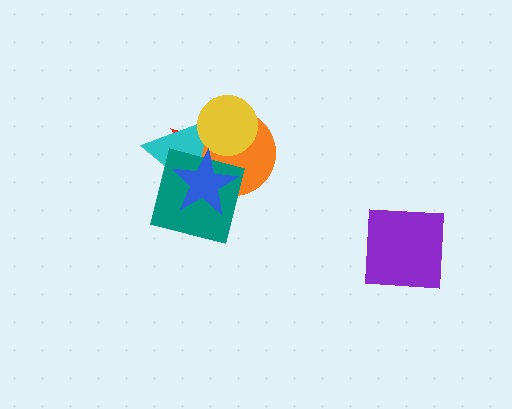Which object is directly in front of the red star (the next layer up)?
The orange circle is directly in front of the red star.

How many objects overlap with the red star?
5 objects overlap with the red star.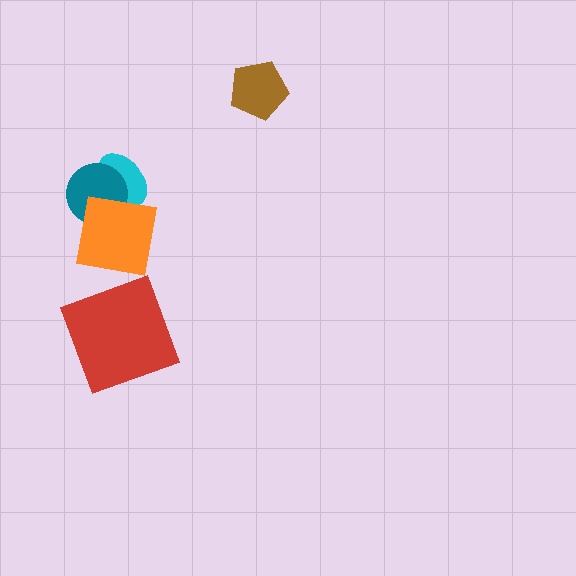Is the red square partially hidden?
No, no other shape covers it.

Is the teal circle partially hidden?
Yes, it is partially covered by another shape.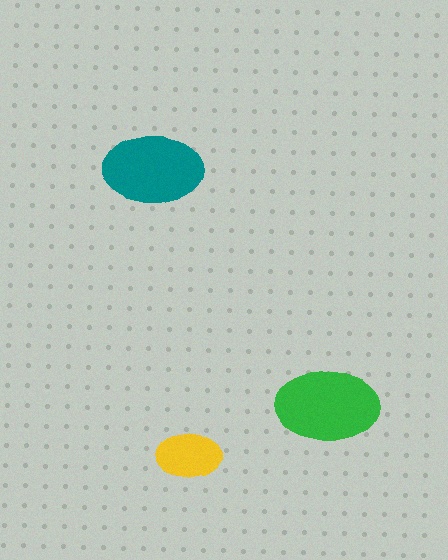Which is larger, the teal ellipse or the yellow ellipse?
The teal one.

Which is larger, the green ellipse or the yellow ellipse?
The green one.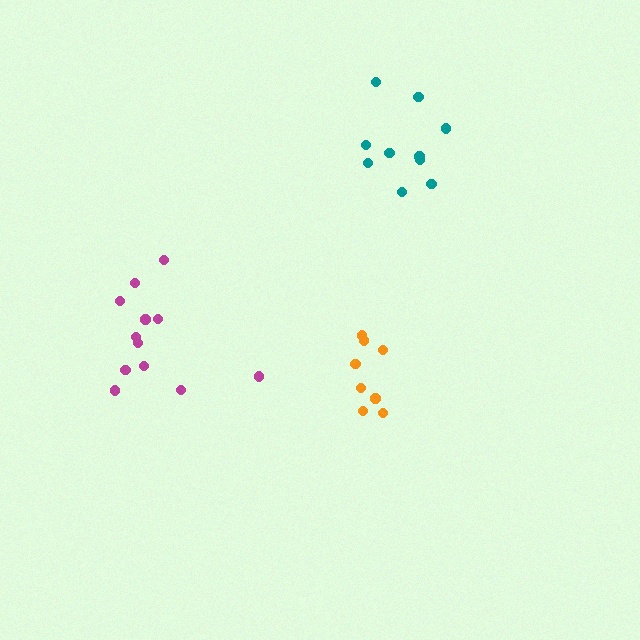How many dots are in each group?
Group 1: 8 dots, Group 2: 10 dots, Group 3: 12 dots (30 total).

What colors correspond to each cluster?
The clusters are colored: orange, teal, magenta.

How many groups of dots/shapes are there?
There are 3 groups.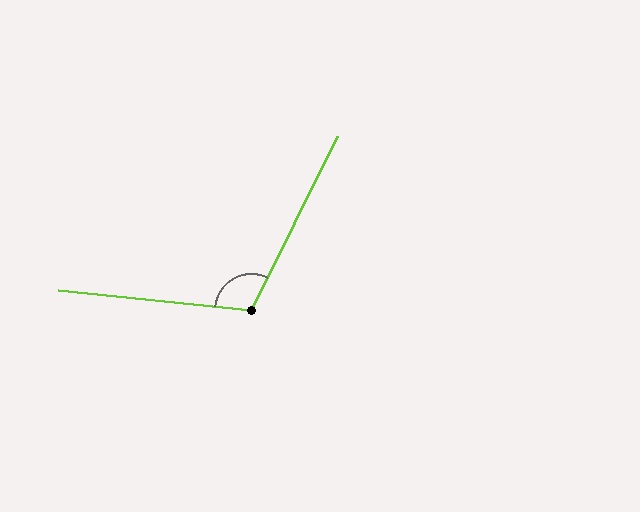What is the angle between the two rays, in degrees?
Approximately 110 degrees.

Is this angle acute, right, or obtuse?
It is obtuse.